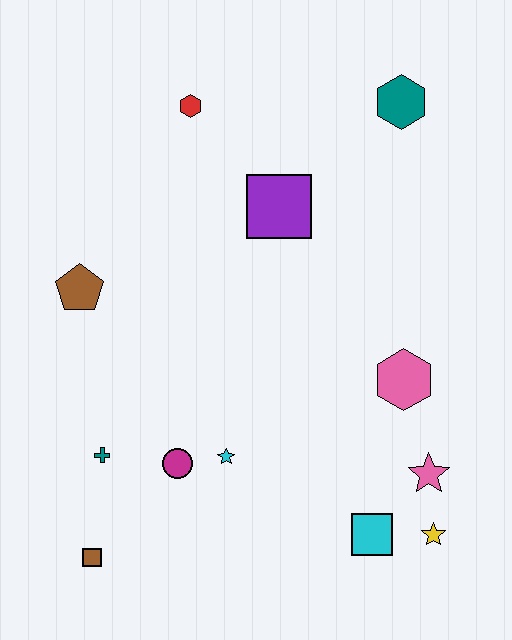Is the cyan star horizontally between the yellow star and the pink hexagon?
No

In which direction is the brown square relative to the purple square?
The brown square is below the purple square.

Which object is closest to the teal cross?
The magenta circle is closest to the teal cross.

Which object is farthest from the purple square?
The brown square is farthest from the purple square.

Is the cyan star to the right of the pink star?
No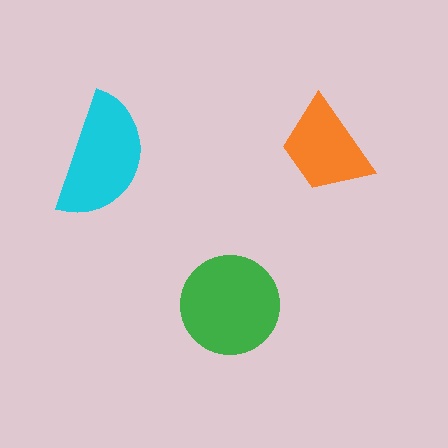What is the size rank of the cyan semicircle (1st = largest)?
2nd.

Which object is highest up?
The orange trapezoid is topmost.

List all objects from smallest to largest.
The orange trapezoid, the cyan semicircle, the green circle.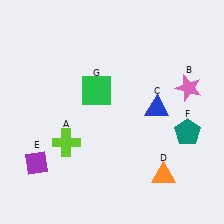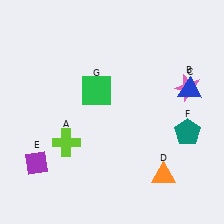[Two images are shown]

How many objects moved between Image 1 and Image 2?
1 object moved between the two images.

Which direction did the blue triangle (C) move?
The blue triangle (C) moved right.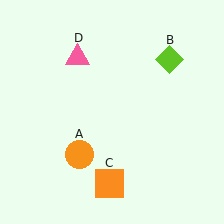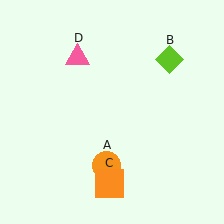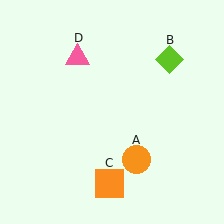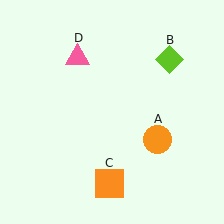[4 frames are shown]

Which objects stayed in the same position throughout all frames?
Lime diamond (object B) and orange square (object C) and pink triangle (object D) remained stationary.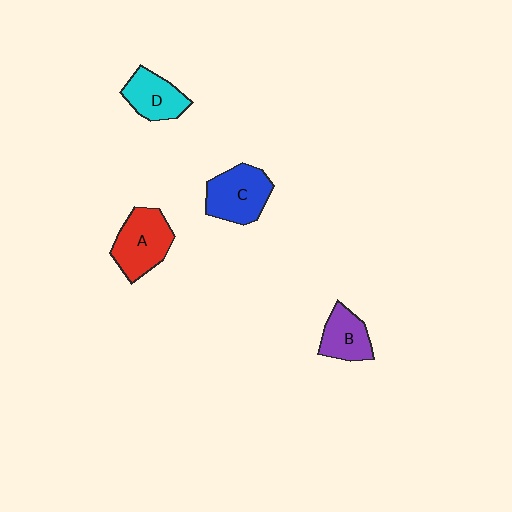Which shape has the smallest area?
Shape B (purple).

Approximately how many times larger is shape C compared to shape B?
Approximately 1.4 times.